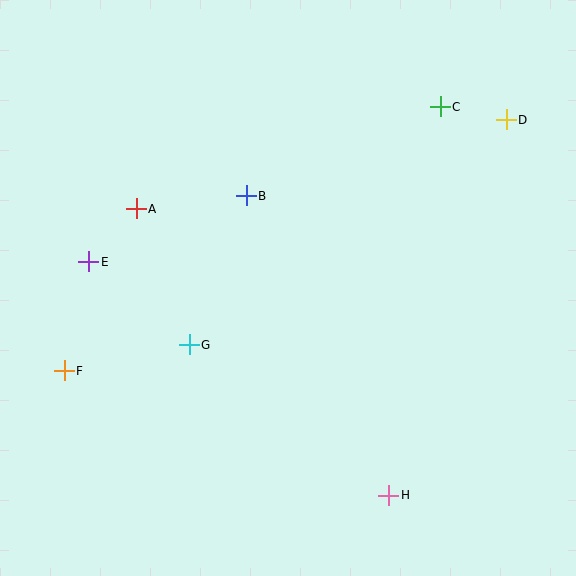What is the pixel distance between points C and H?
The distance between C and H is 392 pixels.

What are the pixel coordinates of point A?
Point A is at (136, 209).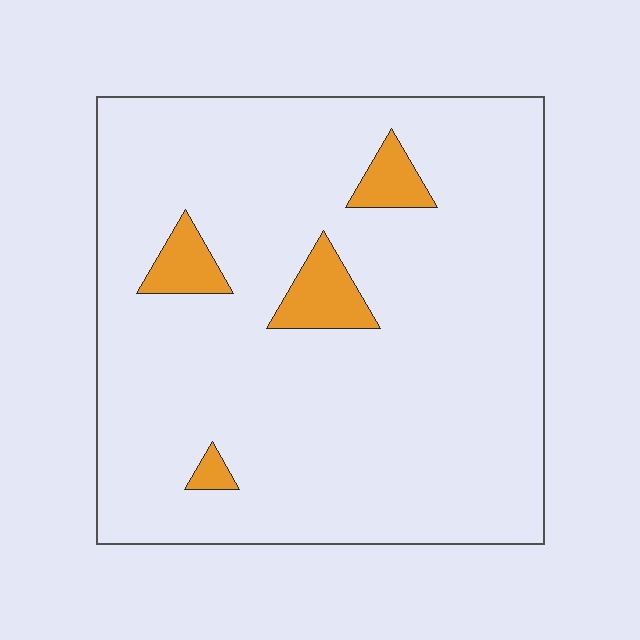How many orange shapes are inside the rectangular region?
4.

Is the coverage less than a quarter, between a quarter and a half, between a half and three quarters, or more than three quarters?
Less than a quarter.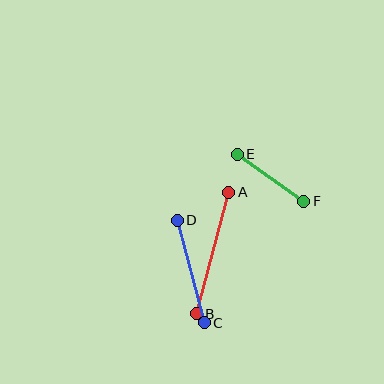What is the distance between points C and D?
The distance is approximately 106 pixels.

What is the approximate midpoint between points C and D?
The midpoint is at approximately (191, 271) pixels.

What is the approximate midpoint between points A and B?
The midpoint is at approximately (213, 253) pixels.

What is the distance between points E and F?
The distance is approximately 81 pixels.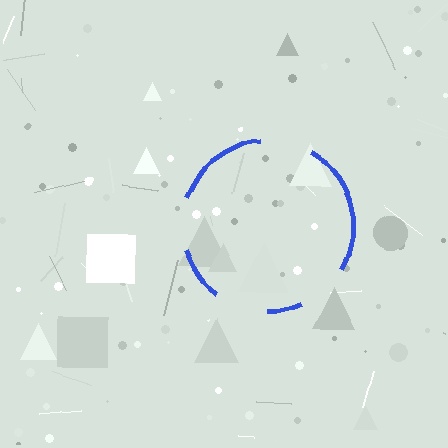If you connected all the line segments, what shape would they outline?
They would outline a circle.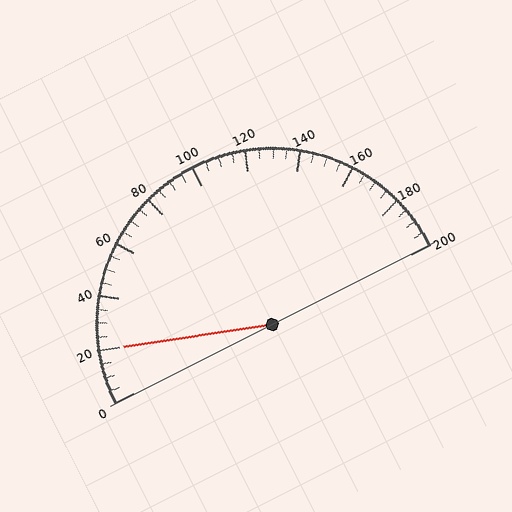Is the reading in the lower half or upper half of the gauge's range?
The reading is in the lower half of the range (0 to 200).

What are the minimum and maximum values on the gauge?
The gauge ranges from 0 to 200.